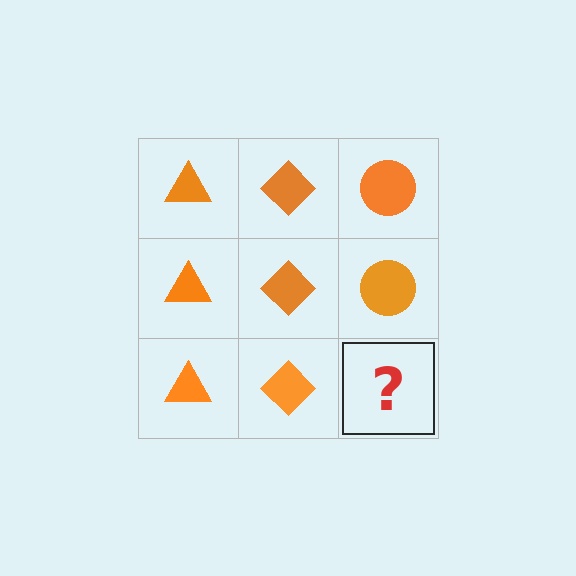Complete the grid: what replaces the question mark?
The question mark should be replaced with an orange circle.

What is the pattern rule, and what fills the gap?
The rule is that each column has a consistent shape. The gap should be filled with an orange circle.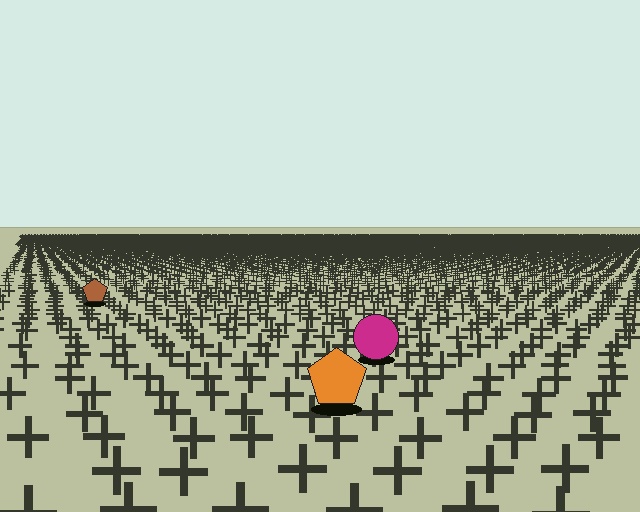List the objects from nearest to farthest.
From nearest to farthest: the orange pentagon, the magenta circle, the brown pentagon.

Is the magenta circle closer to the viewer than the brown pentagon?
Yes. The magenta circle is closer — you can tell from the texture gradient: the ground texture is coarser near it.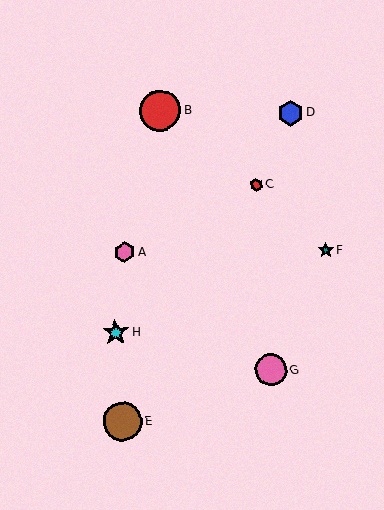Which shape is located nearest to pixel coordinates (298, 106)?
The blue hexagon (labeled D) at (290, 113) is nearest to that location.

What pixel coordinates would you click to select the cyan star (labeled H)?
Click at (115, 333) to select the cyan star H.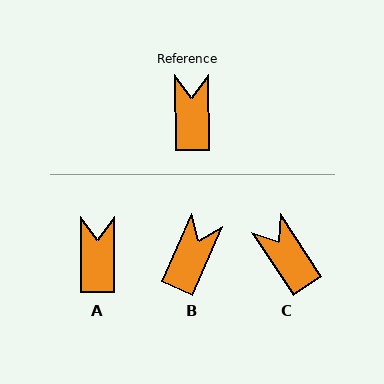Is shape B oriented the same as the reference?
No, it is off by about 24 degrees.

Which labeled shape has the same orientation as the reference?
A.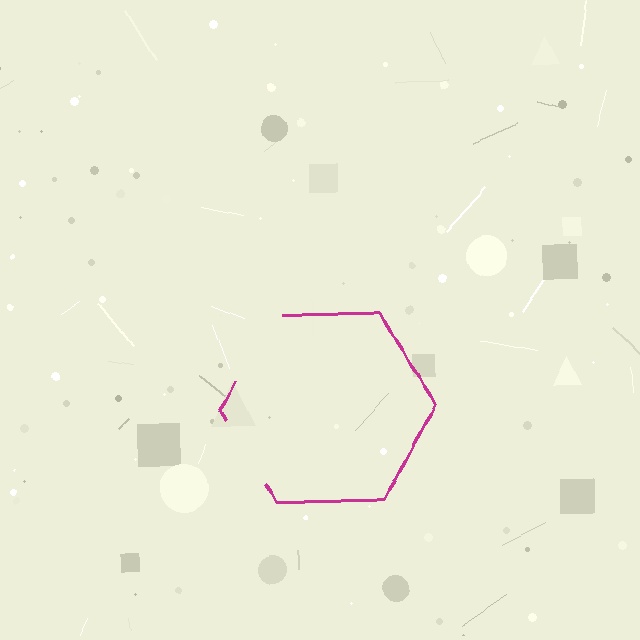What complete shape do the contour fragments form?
The contour fragments form a hexagon.